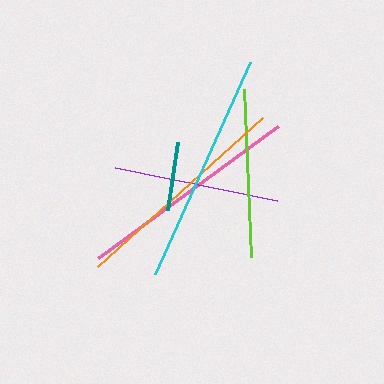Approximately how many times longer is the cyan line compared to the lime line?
The cyan line is approximately 1.4 times the length of the lime line.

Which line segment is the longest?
The cyan line is the longest at approximately 232 pixels.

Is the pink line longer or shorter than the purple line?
The pink line is longer than the purple line.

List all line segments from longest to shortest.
From longest to shortest: cyan, pink, orange, lime, purple, teal.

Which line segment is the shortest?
The teal line is the shortest at approximately 69 pixels.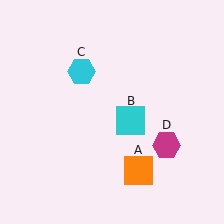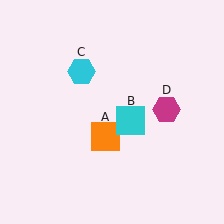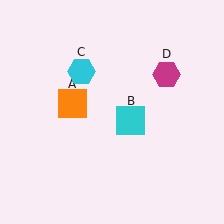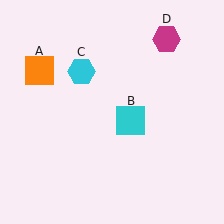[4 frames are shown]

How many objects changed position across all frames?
2 objects changed position: orange square (object A), magenta hexagon (object D).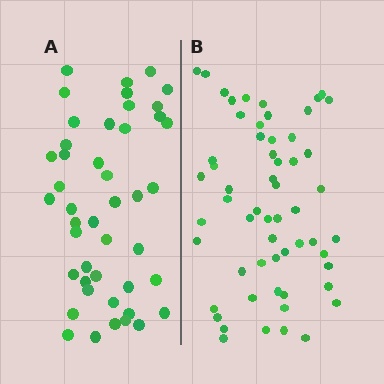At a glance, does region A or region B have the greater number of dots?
Region B (the right region) has more dots.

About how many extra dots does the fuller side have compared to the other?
Region B has approximately 15 more dots than region A.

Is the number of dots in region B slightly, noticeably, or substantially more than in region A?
Region B has noticeably more, but not dramatically so. The ratio is roughly 1.3 to 1.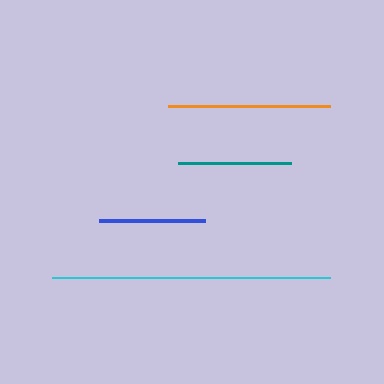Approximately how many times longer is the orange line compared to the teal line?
The orange line is approximately 1.4 times the length of the teal line.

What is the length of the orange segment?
The orange segment is approximately 163 pixels long.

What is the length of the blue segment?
The blue segment is approximately 106 pixels long.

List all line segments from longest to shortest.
From longest to shortest: cyan, orange, teal, blue.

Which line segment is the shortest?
The blue line is the shortest at approximately 106 pixels.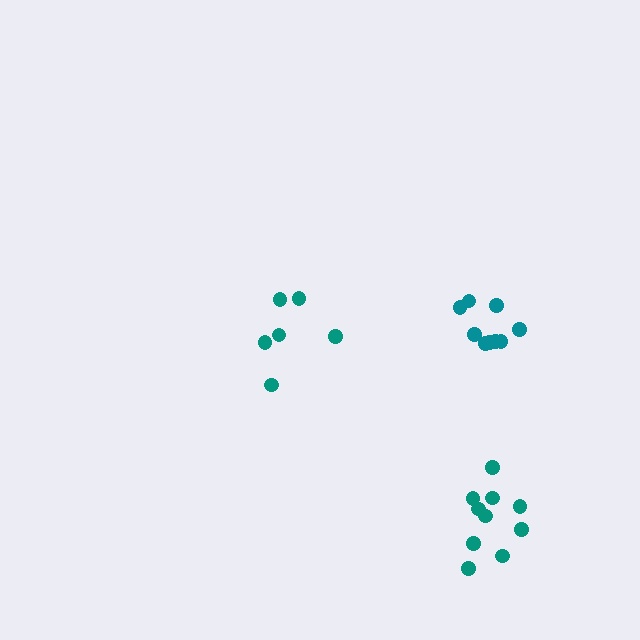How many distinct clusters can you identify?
There are 3 distinct clusters.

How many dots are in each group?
Group 1: 9 dots, Group 2: 10 dots, Group 3: 6 dots (25 total).